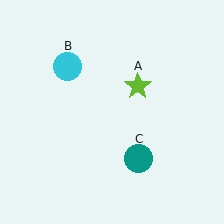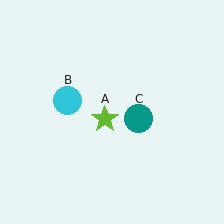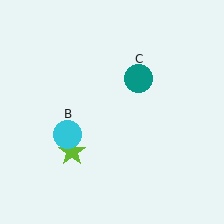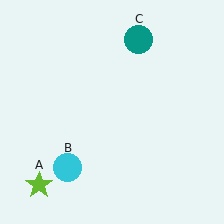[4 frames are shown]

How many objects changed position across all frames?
3 objects changed position: lime star (object A), cyan circle (object B), teal circle (object C).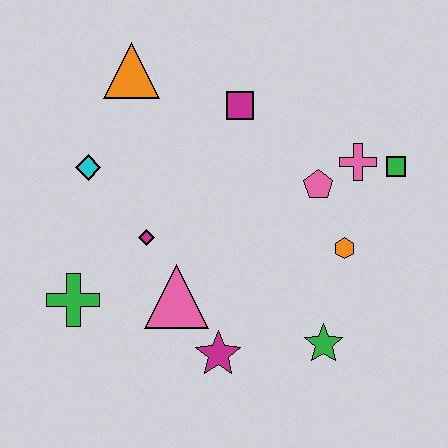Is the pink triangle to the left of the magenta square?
Yes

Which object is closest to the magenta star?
The pink triangle is closest to the magenta star.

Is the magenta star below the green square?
Yes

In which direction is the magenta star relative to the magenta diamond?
The magenta star is below the magenta diamond.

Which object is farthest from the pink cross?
The green cross is farthest from the pink cross.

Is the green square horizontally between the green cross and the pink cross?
No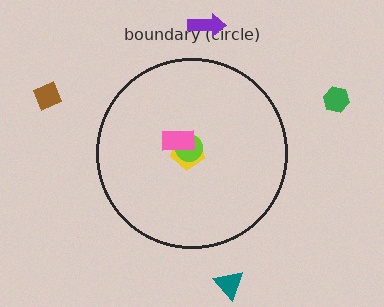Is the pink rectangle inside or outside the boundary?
Inside.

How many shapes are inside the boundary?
3 inside, 4 outside.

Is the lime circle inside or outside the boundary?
Inside.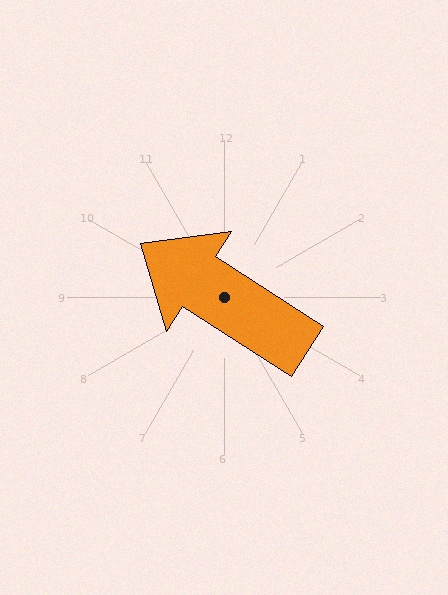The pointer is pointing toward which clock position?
Roughly 10 o'clock.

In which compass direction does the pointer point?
Northwest.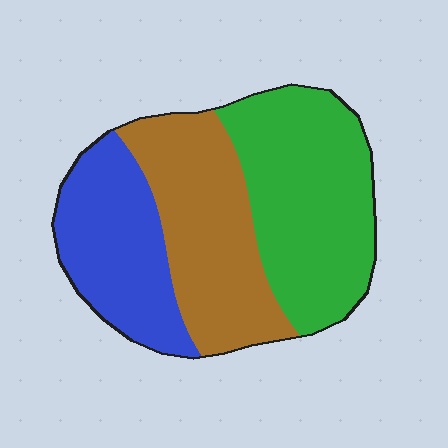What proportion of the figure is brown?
Brown covers roughly 35% of the figure.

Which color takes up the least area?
Blue, at roughly 25%.